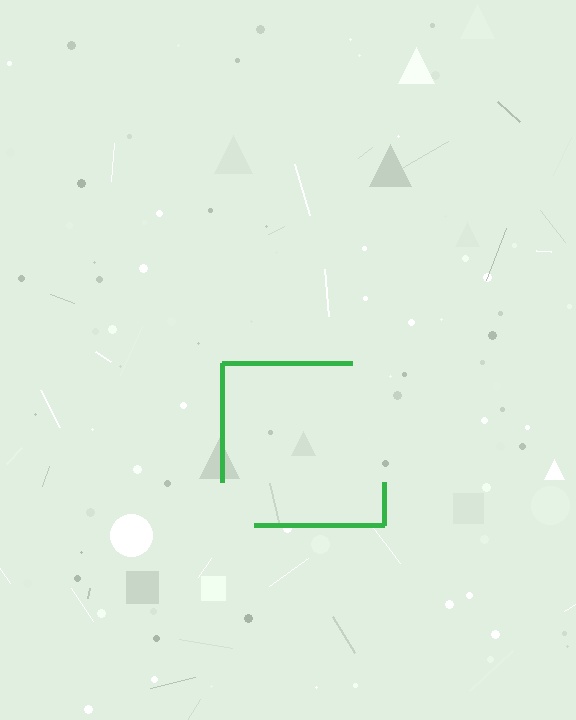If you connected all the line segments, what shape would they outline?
They would outline a square.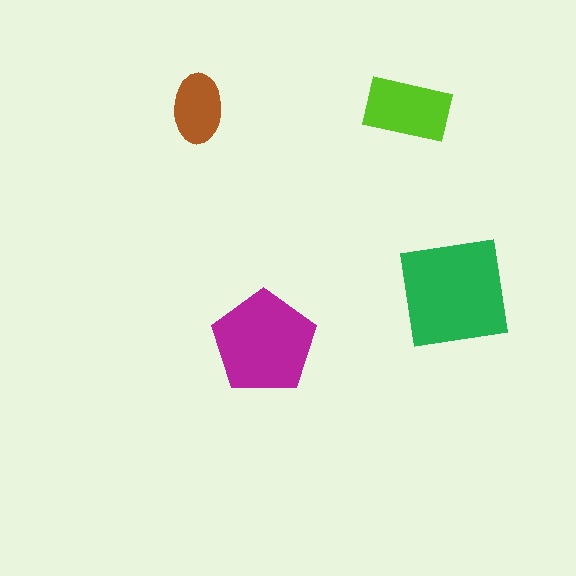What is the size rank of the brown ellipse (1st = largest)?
4th.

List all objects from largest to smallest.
The green square, the magenta pentagon, the lime rectangle, the brown ellipse.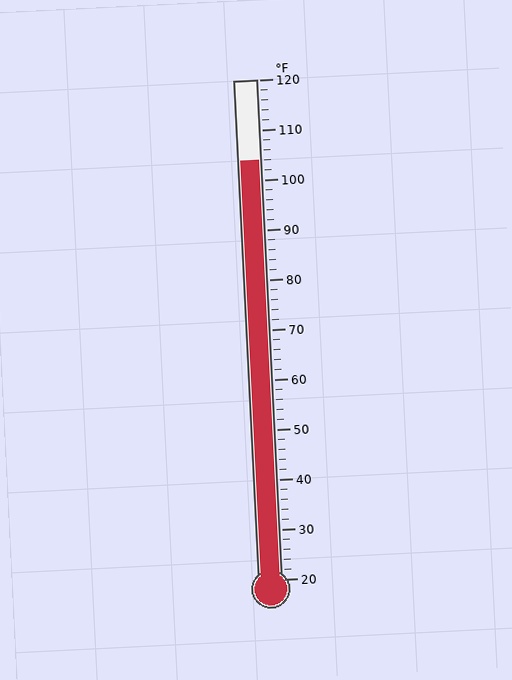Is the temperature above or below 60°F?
The temperature is above 60°F.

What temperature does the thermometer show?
The thermometer shows approximately 104°F.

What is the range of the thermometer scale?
The thermometer scale ranges from 20°F to 120°F.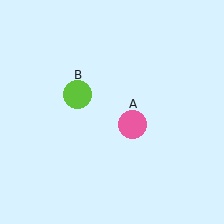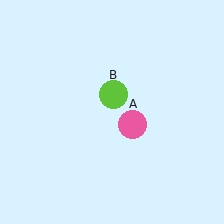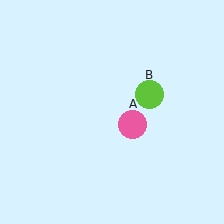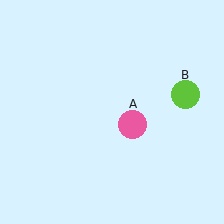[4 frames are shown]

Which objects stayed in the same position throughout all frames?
Pink circle (object A) remained stationary.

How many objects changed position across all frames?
1 object changed position: lime circle (object B).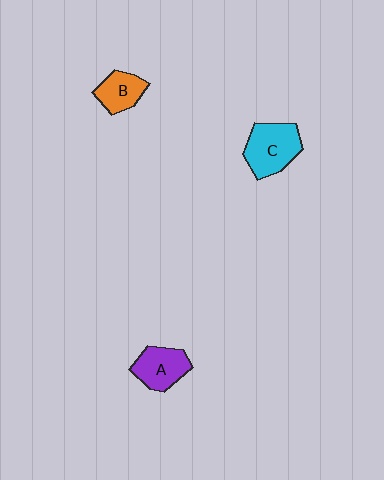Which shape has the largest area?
Shape C (cyan).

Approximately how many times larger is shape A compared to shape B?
Approximately 1.2 times.